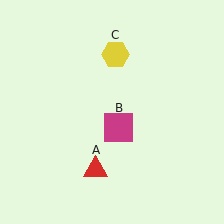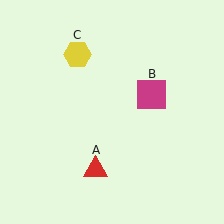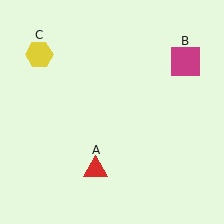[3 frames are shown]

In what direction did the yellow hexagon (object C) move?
The yellow hexagon (object C) moved left.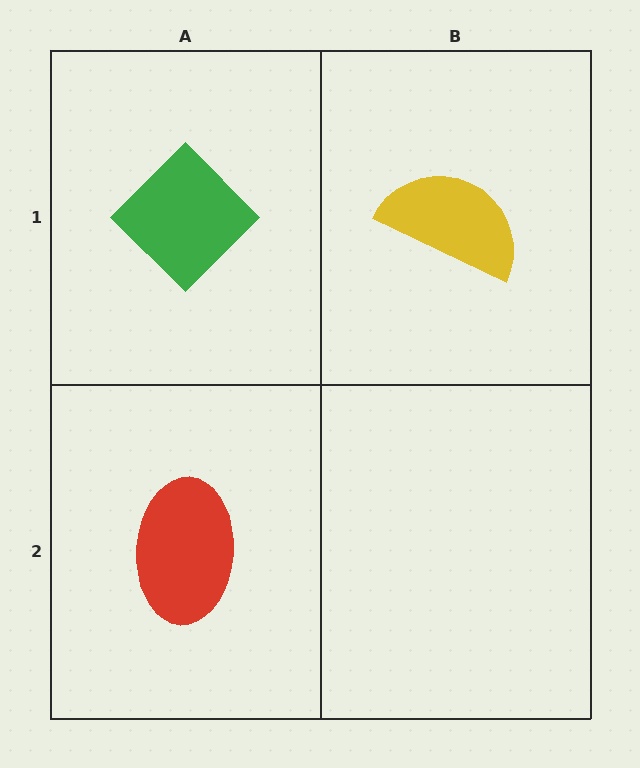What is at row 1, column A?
A green diamond.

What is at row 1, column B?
A yellow semicircle.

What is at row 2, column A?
A red ellipse.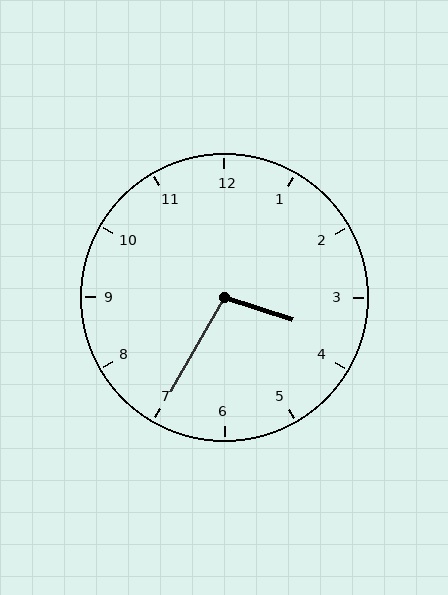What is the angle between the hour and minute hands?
Approximately 102 degrees.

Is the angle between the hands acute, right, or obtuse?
It is obtuse.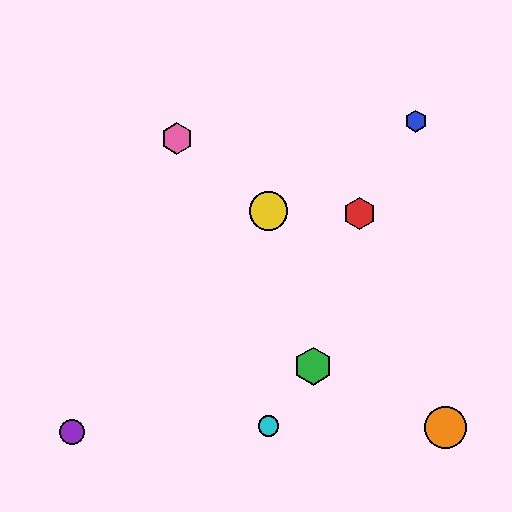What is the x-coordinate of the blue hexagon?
The blue hexagon is at x≈416.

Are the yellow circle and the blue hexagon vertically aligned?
No, the yellow circle is at x≈269 and the blue hexagon is at x≈416.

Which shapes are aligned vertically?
The yellow circle, the cyan circle are aligned vertically.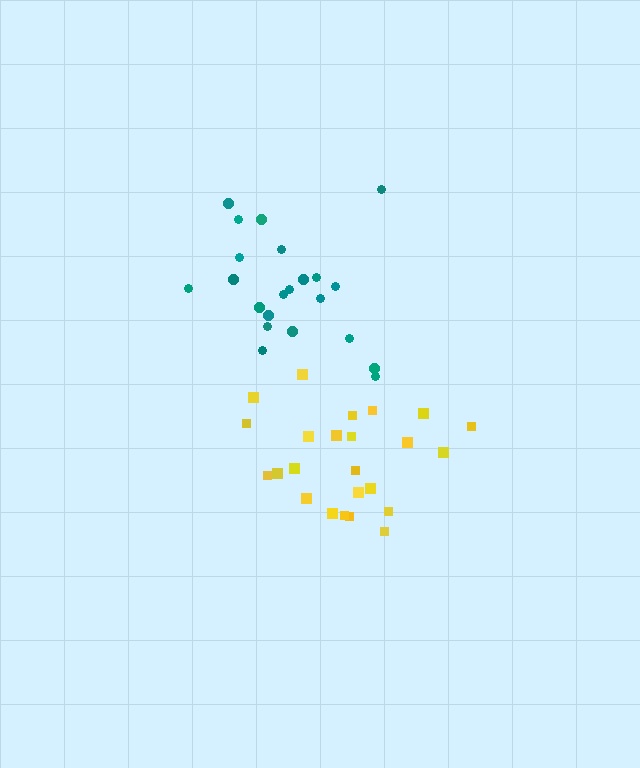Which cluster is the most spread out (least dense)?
Teal.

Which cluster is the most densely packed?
Yellow.